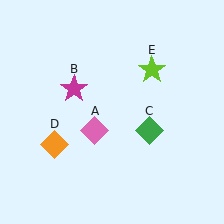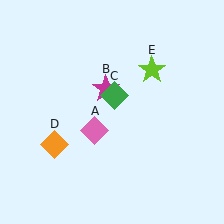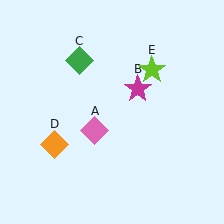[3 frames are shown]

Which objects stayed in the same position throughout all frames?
Pink diamond (object A) and orange diamond (object D) and lime star (object E) remained stationary.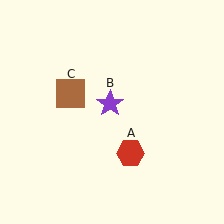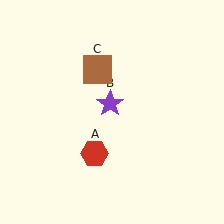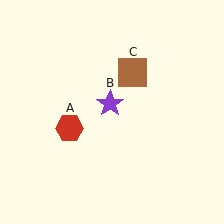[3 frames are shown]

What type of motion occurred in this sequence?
The red hexagon (object A), brown square (object C) rotated clockwise around the center of the scene.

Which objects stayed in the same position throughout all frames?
Purple star (object B) remained stationary.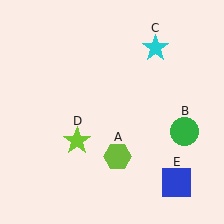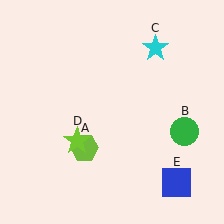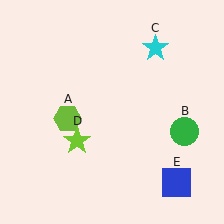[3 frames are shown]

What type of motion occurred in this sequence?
The lime hexagon (object A) rotated clockwise around the center of the scene.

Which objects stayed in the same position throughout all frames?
Green circle (object B) and cyan star (object C) and lime star (object D) and blue square (object E) remained stationary.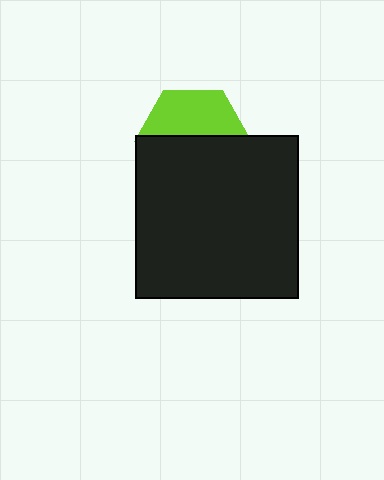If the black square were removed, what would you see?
You would see the complete lime hexagon.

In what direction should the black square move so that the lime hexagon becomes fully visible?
The black square should move down. That is the shortest direction to clear the overlap and leave the lime hexagon fully visible.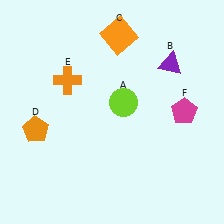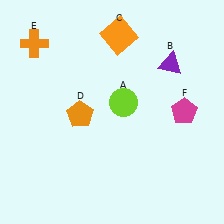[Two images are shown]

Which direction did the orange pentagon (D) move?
The orange pentagon (D) moved right.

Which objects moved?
The objects that moved are: the orange pentagon (D), the orange cross (E).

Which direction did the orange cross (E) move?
The orange cross (E) moved up.